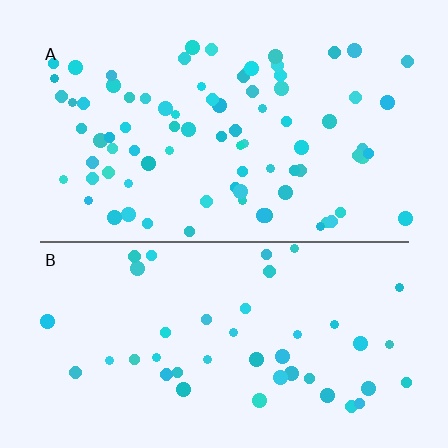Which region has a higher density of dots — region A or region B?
A (the top).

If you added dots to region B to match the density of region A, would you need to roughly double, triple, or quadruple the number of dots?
Approximately double.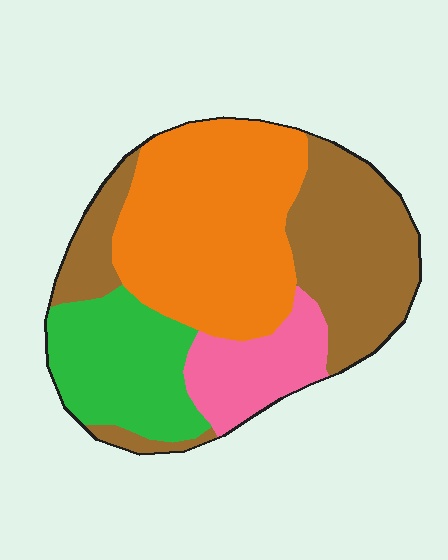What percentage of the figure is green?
Green takes up about one fifth (1/5) of the figure.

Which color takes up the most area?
Orange, at roughly 35%.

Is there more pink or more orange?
Orange.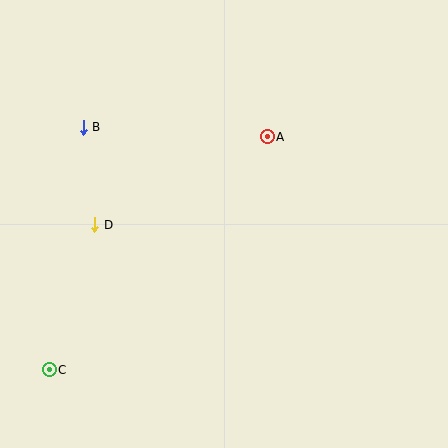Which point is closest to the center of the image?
Point A at (267, 137) is closest to the center.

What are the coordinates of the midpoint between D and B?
The midpoint between D and B is at (89, 176).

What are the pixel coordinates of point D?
Point D is at (95, 225).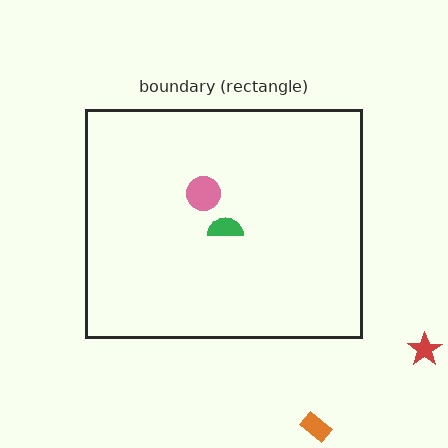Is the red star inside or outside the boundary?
Outside.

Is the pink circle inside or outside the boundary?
Inside.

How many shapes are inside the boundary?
2 inside, 2 outside.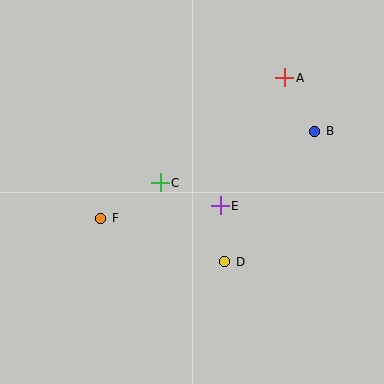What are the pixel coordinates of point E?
Point E is at (220, 206).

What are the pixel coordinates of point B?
Point B is at (315, 131).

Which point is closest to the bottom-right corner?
Point D is closest to the bottom-right corner.